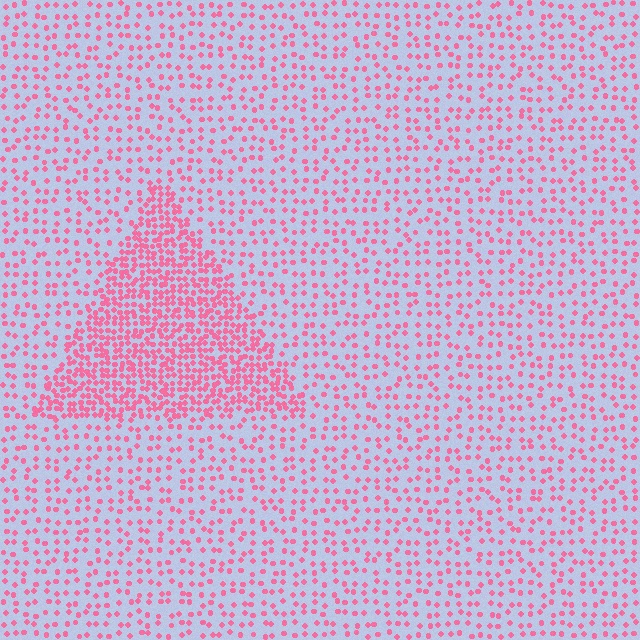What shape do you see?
I see a triangle.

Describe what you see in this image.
The image contains small pink elements arranged at two different densities. A triangle-shaped region is visible where the elements are more densely packed than the surrounding area.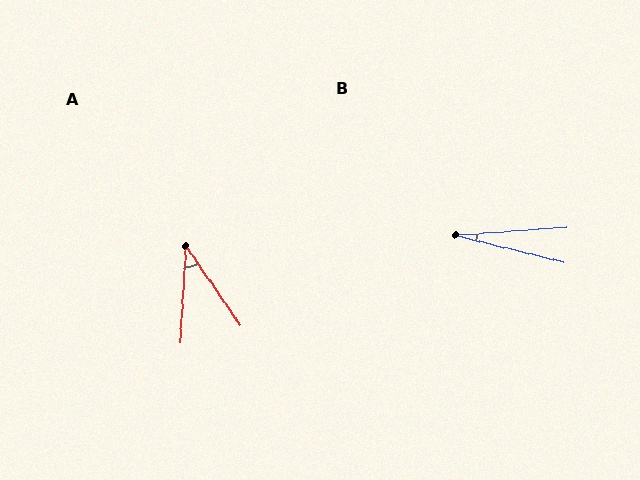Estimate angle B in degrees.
Approximately 18 degrees.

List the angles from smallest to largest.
B (18°), A (38°).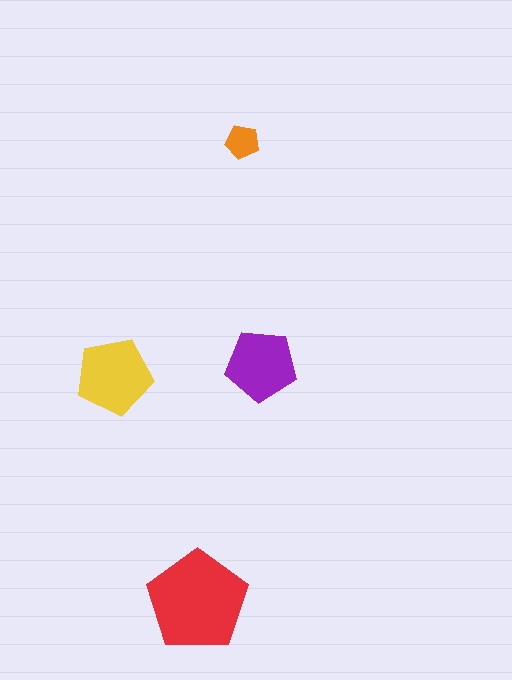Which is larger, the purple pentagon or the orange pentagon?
The purple one.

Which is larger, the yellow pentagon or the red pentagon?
The red one.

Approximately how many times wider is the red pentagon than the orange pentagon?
About 3 times wider.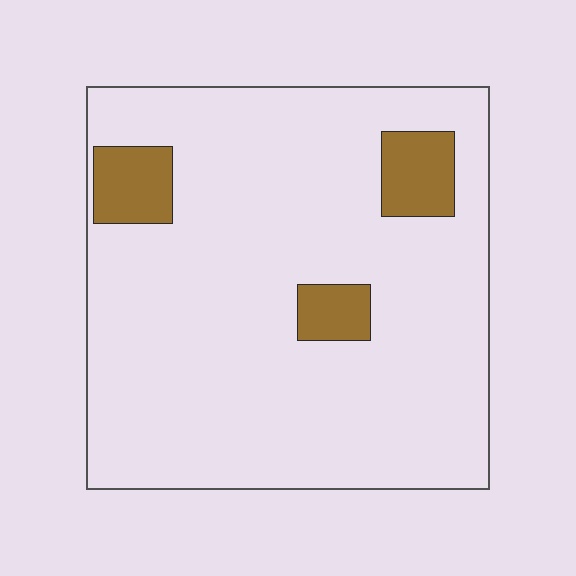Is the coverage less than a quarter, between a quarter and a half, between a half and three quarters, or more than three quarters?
Less than a quarter.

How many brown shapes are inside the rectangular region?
3.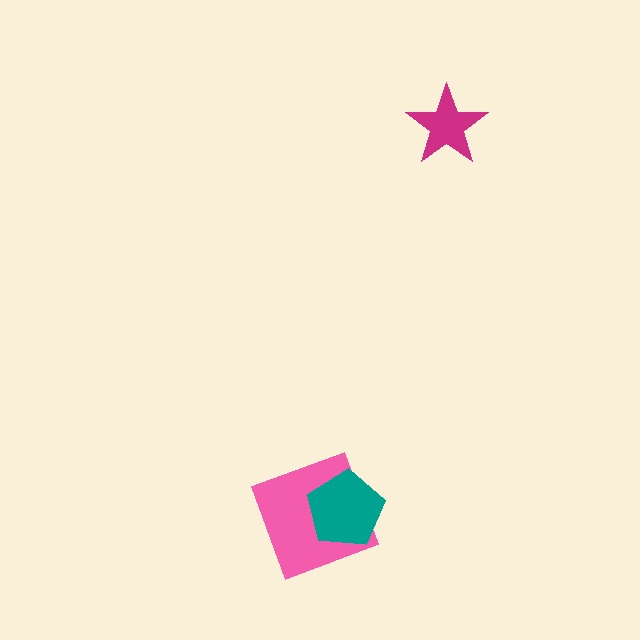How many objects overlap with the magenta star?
0 objects overlap with the magenta star.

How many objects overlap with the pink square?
1 object overlaps with the pink square.